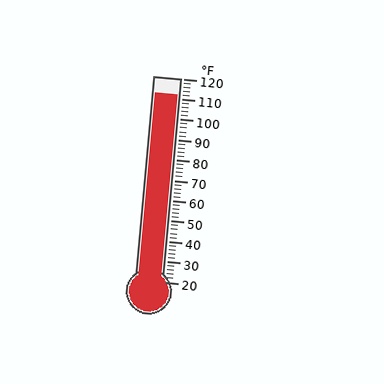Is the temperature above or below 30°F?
The temperature is above 30°F.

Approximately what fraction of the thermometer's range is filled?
The thermometer is filled to approximately 90% of its range.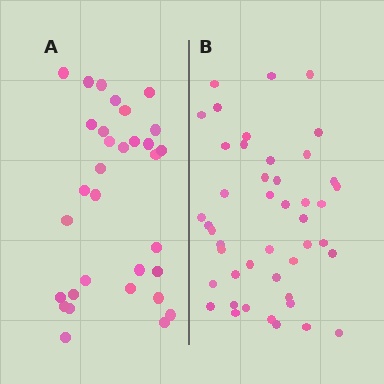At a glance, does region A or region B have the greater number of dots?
Region B (the right region) has more dots.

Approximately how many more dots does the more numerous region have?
Region B has approximately 15 more dots than region A.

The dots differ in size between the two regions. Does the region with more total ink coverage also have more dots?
No. Region A has more total ink coverage because its dots are larger, but region B actually contains more individual dots. Total area can be misleading — the number of items is what matters here.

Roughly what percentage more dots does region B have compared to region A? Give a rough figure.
About 40% more.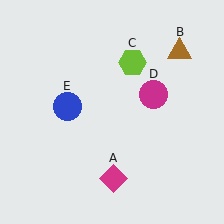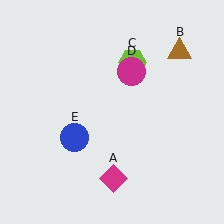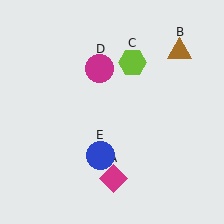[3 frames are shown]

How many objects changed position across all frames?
2 objects changed position: magenta circle (object D), blue circle (object E).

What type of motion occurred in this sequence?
The magenta circle (object D), blue circle (object E) rotated counterclockwise around the center of the scene.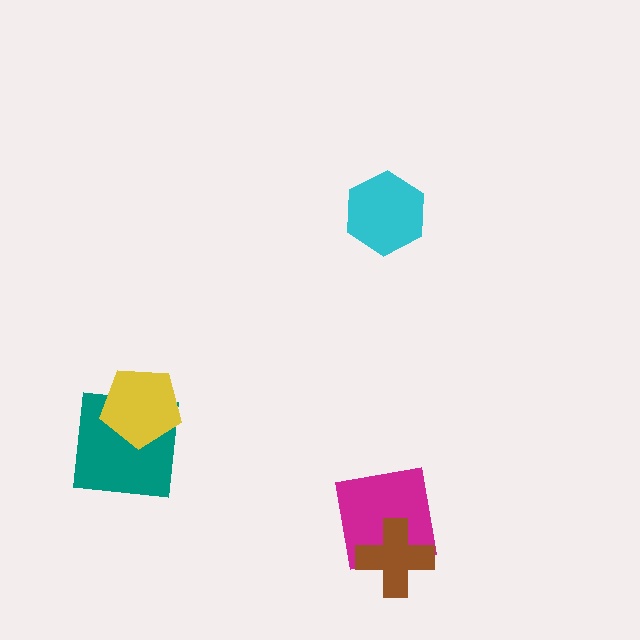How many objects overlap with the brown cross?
1 object overlaps with the brown cross.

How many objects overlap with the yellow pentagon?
1 object overlaps with the yellow pentagon.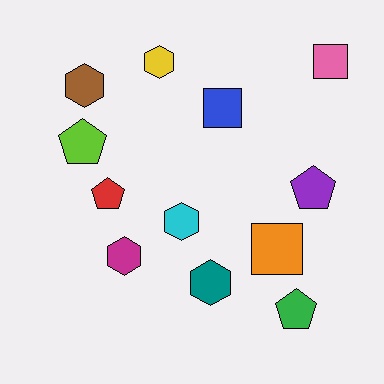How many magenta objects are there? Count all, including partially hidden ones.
There is 1 magenta object.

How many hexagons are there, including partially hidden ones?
There are 5 hexagons.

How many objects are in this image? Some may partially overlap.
There are 12 objects.